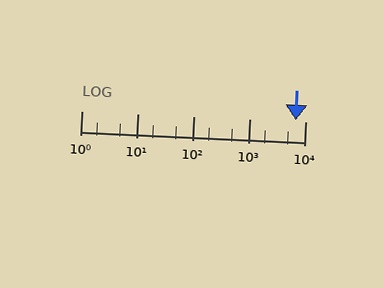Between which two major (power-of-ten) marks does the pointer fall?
The pointer is between 1000 and 10000.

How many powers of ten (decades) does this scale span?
The scale spans 4 decades, from 1 to 10000.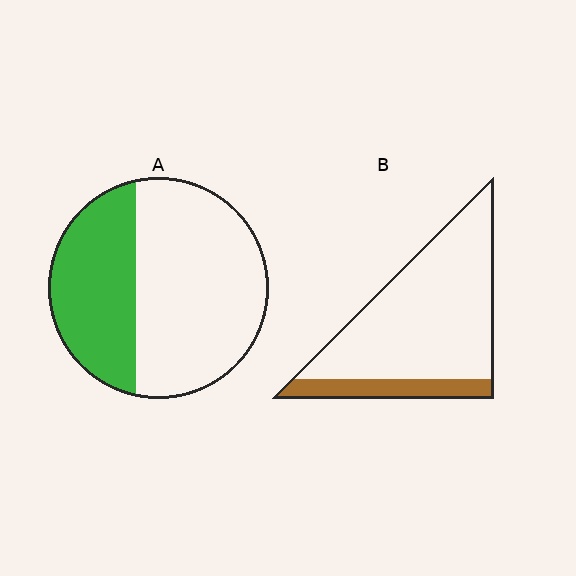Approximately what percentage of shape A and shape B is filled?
A is approximately 35% and B is approximately 15%.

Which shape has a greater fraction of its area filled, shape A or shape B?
Shape A.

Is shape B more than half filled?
No.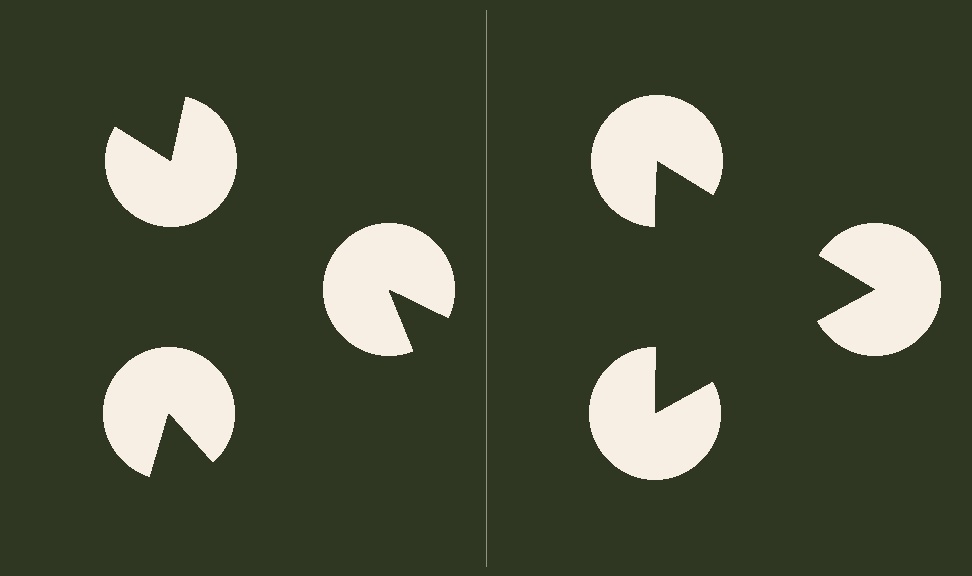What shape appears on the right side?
An illusory triangle.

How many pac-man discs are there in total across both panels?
6 — 3 on each side.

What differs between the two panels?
The pac-man discs are positioned identically on both sides; only the wedge orientations differ. On the right they align to a triangle; on the left they are misaligned.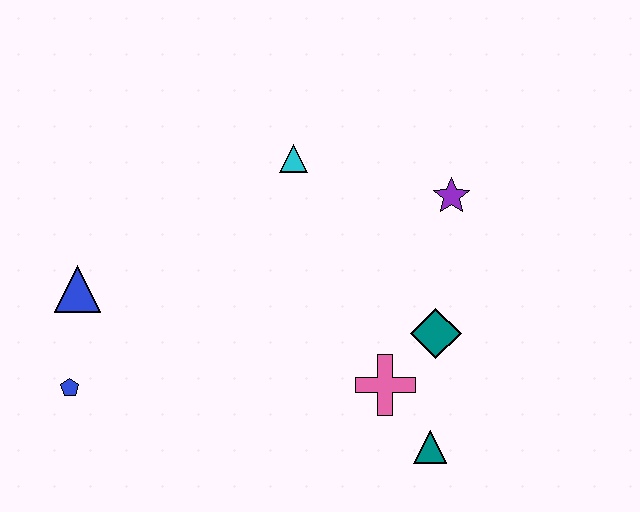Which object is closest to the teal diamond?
The pink cross is closest to the teal diamond.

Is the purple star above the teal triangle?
Yes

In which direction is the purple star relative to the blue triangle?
The purple star is to the right of the blue triangle.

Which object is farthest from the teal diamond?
The blue pentagon is farthest from the teal diamond.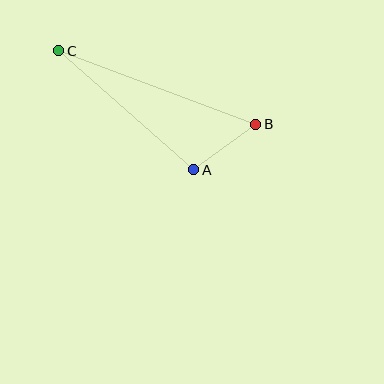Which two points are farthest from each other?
Points B and C are farthest from each other.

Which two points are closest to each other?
Points A and B are closest to each other.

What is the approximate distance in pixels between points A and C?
The distance between A and C is approximately 180 pixels.